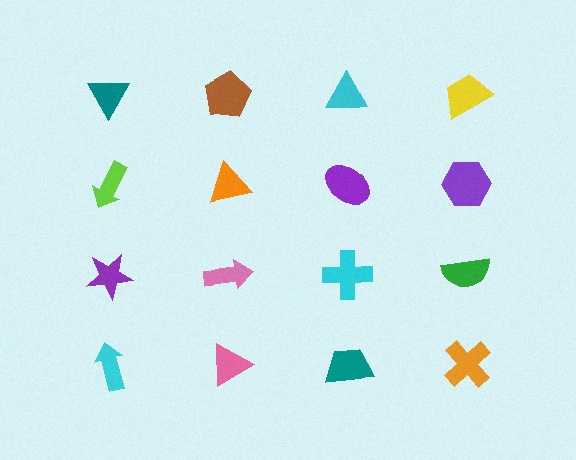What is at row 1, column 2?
A brown pentagon.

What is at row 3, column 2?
A pink arrow.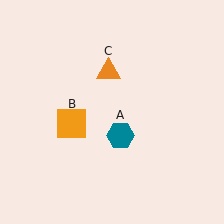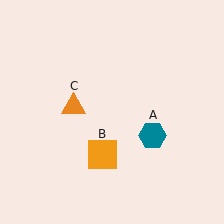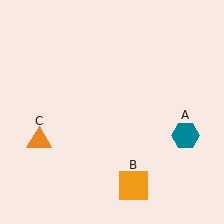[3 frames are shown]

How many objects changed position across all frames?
3 objects changed position: teal hexagon (object A), orange square (object B), orange triangle (object C).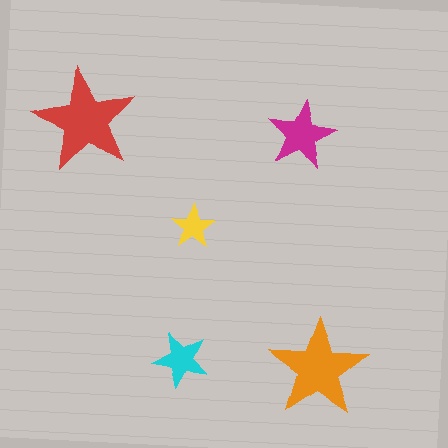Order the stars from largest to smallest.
the red one, the orange one, the magenta one, the cyan one, the yellow one.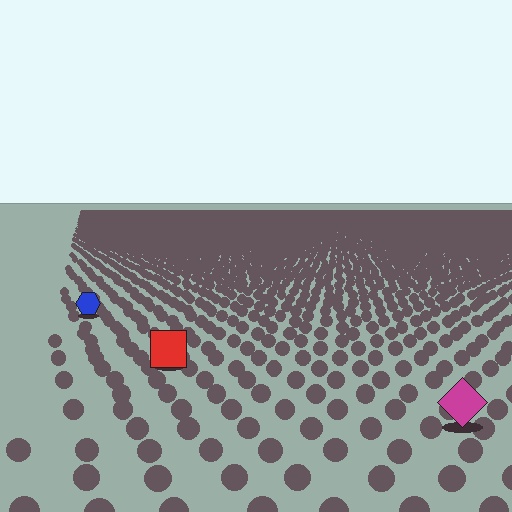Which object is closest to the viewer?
The magenta diamond is closest. The texture marks near it are larger and more spread out.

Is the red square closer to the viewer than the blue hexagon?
Yes. The red square is closer — you can tell from the texture gradient: the ground texture is coarser near it.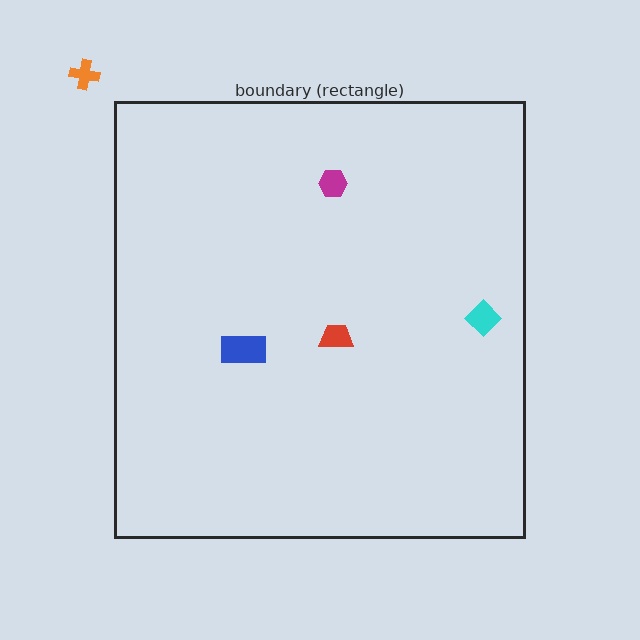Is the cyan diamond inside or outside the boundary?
Inside.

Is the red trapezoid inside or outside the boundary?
Inside.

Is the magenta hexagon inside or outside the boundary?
Inside.